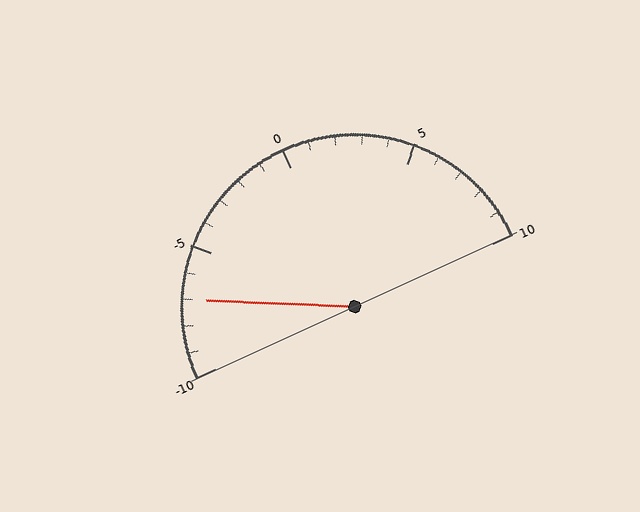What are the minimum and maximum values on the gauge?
The gauge ranges from -10 to 10.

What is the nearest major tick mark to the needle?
The nearest major tick mark is -5.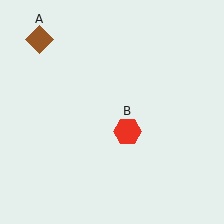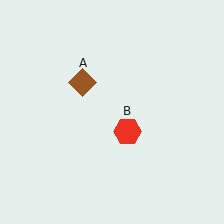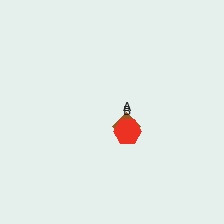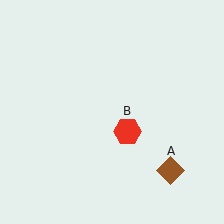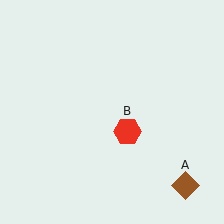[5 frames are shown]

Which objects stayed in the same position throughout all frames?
Red hexagon (object B) remained stationary.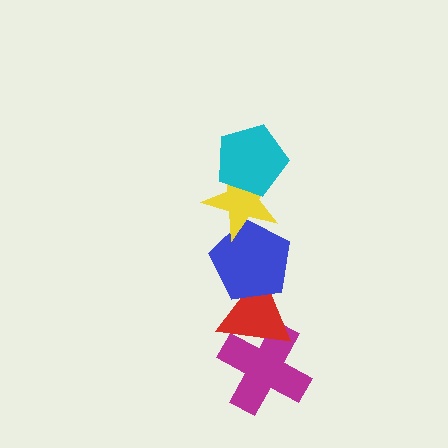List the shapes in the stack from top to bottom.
From top to bottom: the cyan pentagon, the yellow star, the blue pentagon, the red triangle, the magenta cross.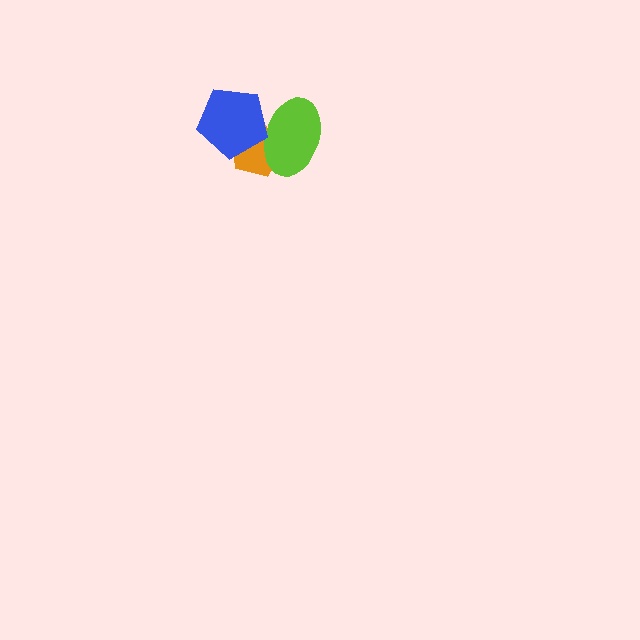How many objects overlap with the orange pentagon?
2 objects overlap with the orange pentagon.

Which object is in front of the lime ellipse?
The blue pentagon is in front of the lime ellipse.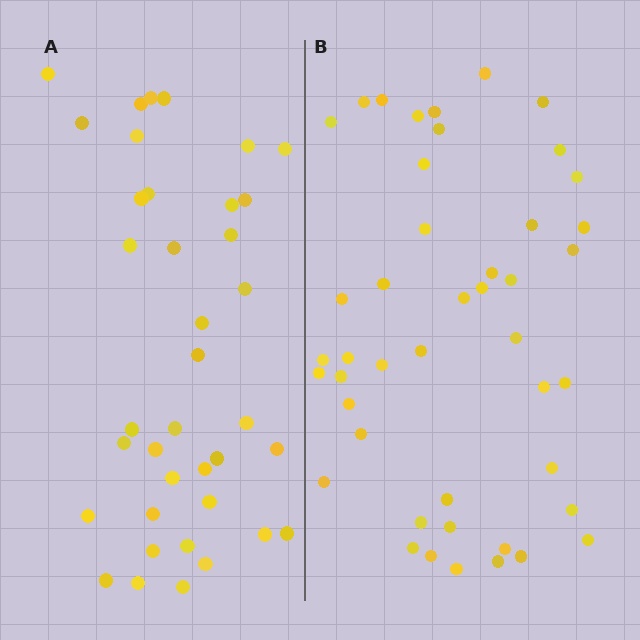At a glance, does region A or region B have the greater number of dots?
Region B (the right region) has more dots.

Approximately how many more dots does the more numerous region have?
Region B has roughly 8 or so more dots than region A.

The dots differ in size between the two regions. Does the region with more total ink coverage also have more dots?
No. Region A has more total ink coverage because its dots are larger, but region B actually contains more individual dots. Total area can be misleading — the number of items is what matters here.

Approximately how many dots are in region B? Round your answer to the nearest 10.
About 40 dots. (The exact count is 45, which rounds to 40.)